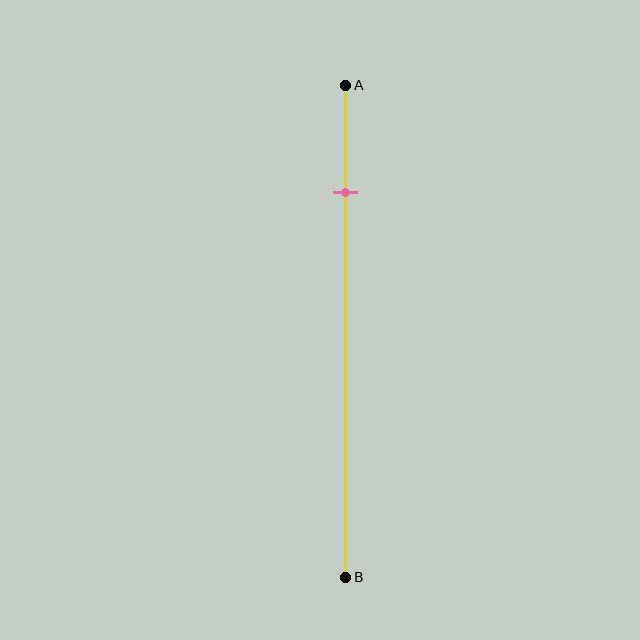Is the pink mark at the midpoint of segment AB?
No, the mark is at about 20% from A, not at the 50% midpoint.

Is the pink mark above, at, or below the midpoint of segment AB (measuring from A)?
The pink mark is above the midpoint of segment AB.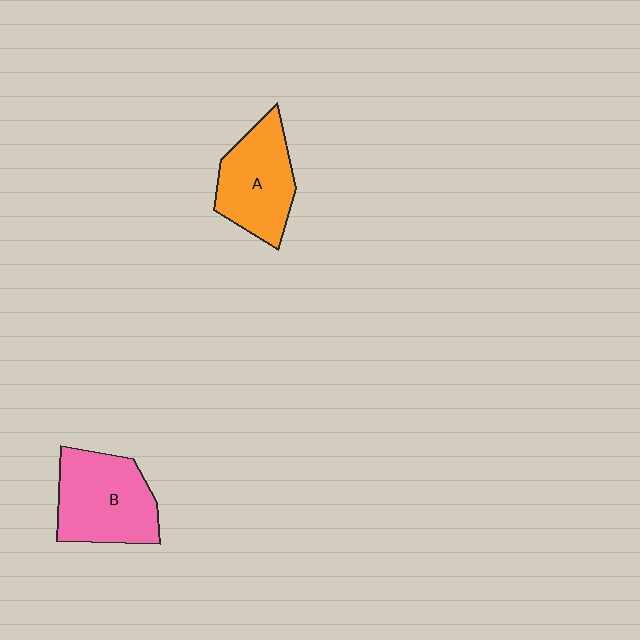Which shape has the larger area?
Shape B (pink).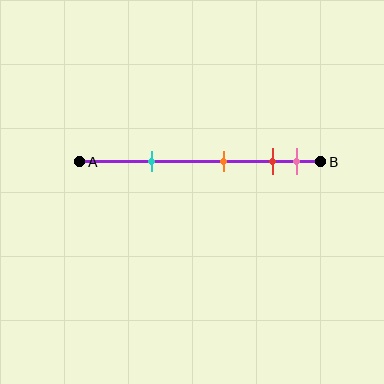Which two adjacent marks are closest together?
The red and pink marks are the closest adjacent pair.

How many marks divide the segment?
There are 4 marks dividing the segment.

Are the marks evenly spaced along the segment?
No, the marks are not evenly spaced.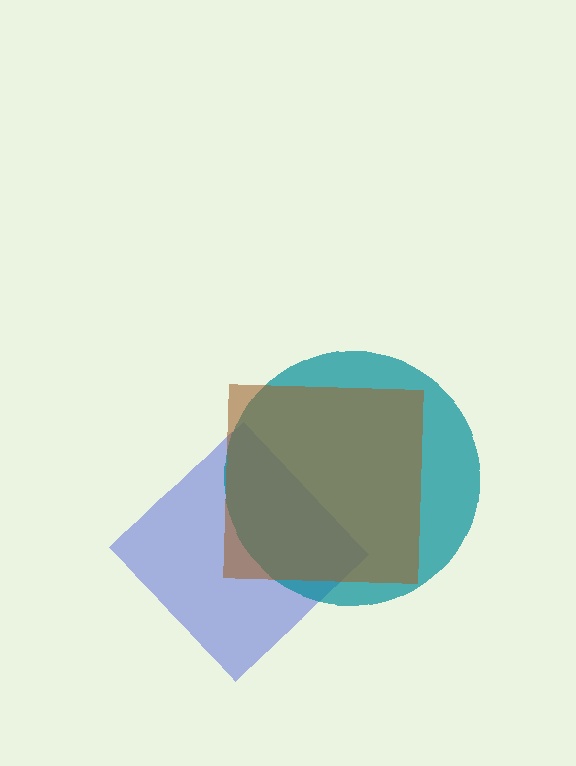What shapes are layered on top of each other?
The layered shapes are: a blue diamond, a teal circle, a brown square.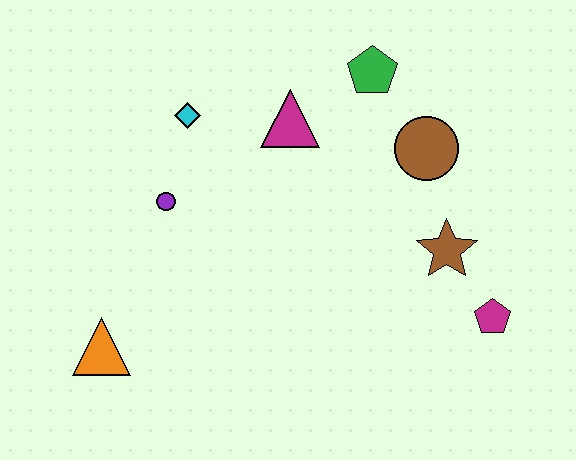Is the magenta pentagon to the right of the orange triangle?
Yes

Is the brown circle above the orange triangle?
Yes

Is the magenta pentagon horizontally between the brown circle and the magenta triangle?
No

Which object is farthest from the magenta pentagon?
The orange triangle is farthest from the magenta pentagon.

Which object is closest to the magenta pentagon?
The brown star is closest to the magenta pentagon.